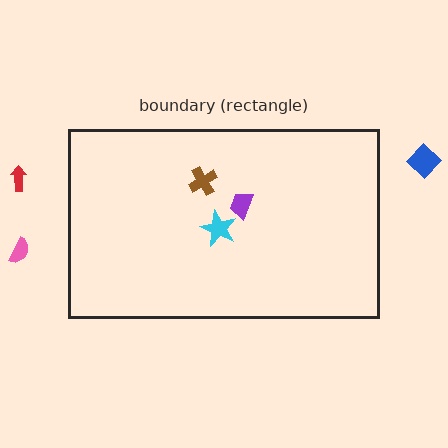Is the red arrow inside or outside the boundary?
Outside.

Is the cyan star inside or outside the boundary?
Inside.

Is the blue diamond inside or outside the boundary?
Outside.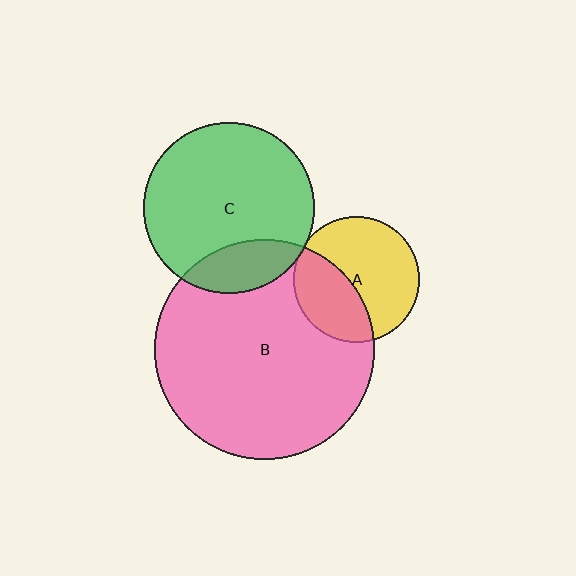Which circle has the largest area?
Circle B (pink).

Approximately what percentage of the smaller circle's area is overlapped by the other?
Approximately 20%.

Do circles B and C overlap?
Yes.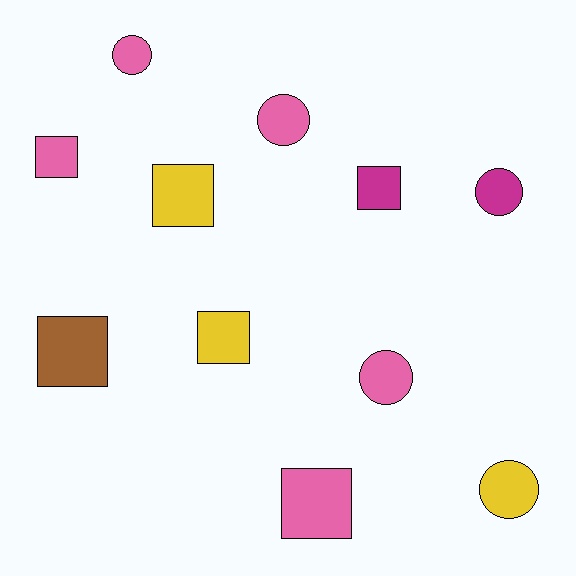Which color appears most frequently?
Pink, with 5 objects.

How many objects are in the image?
There are 11 objects.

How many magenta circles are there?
There is 1 magenta circle.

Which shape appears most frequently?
Square, with 6 objects.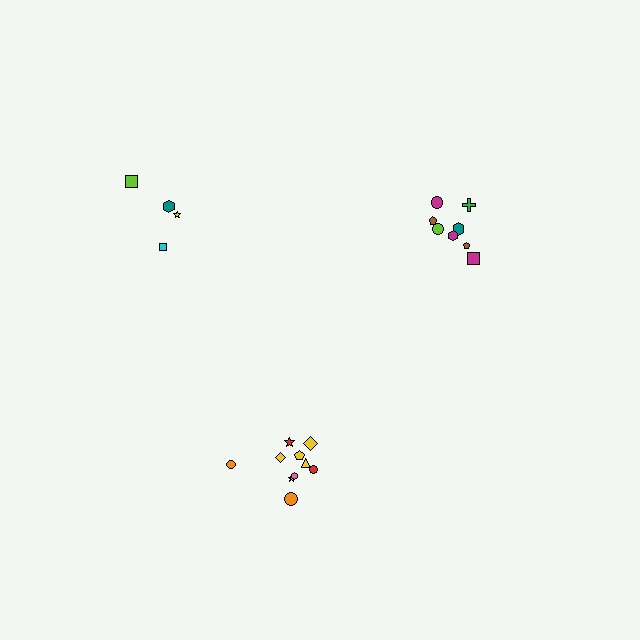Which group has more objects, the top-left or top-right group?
The top-right group.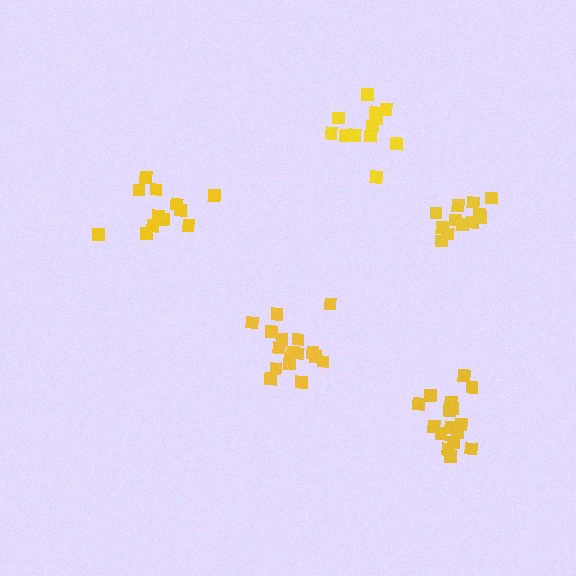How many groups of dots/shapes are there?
There are 5 groups.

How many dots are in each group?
Group 1: 12 dots, Group 2: 12 dots, Group 3: 17 dots, Group 4: 16 dots, Group 5: 12 dots (69 total).